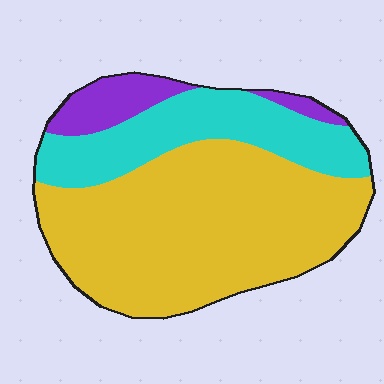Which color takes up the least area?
Purple, at roughly 10%.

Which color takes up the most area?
Yellow, at roughly 65%.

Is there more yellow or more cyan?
Yellow.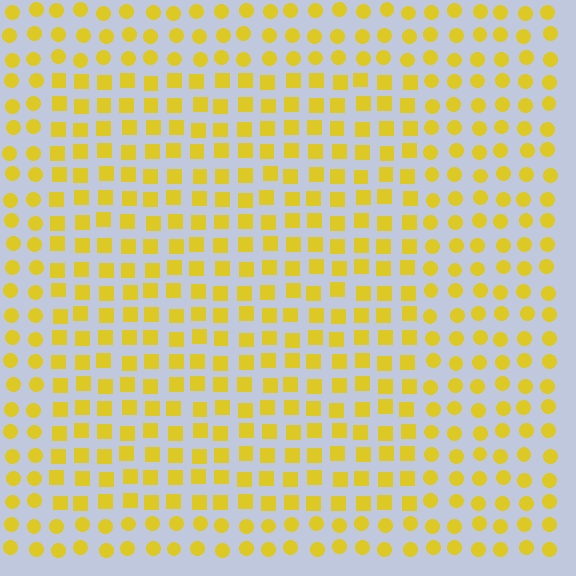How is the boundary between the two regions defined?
The boundary is defined by a change in element shape: squares inside vs. circles outside. All elements share the same color and spacing.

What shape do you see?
I see a rectangle.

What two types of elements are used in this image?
The image uses squares inside the rectangle region and circles outside it.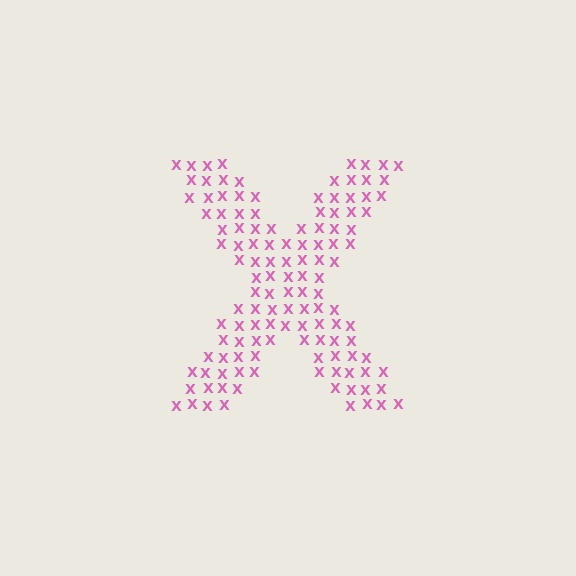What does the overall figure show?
The overall figure shows the letter X.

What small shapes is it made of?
It is made of small letter X's.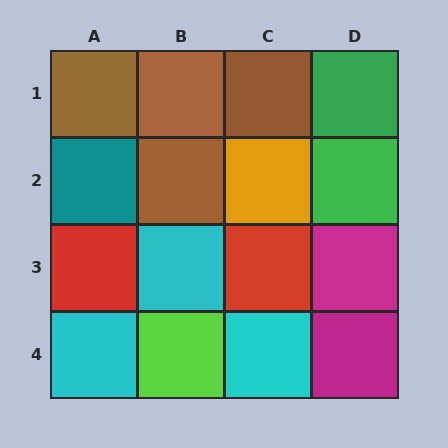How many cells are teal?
1 cell is teal.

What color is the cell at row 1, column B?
Brown.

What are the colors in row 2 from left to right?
Teal, brown, orange, green.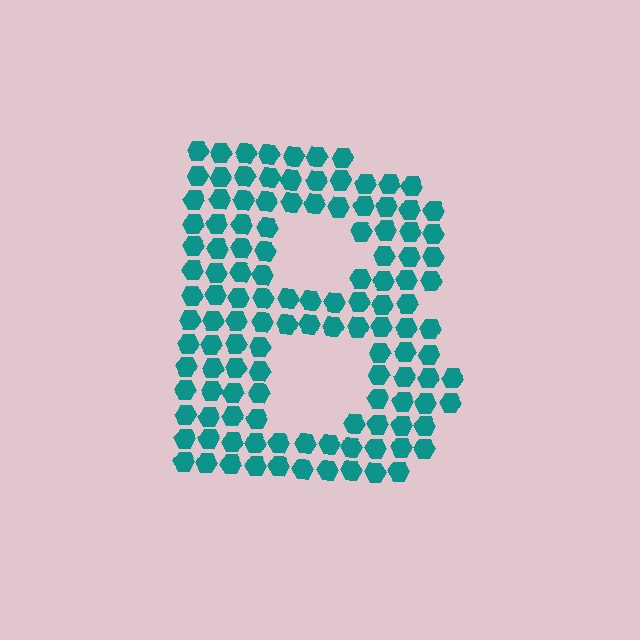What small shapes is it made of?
It is made of small hexagons.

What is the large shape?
The large shape is the letter B.